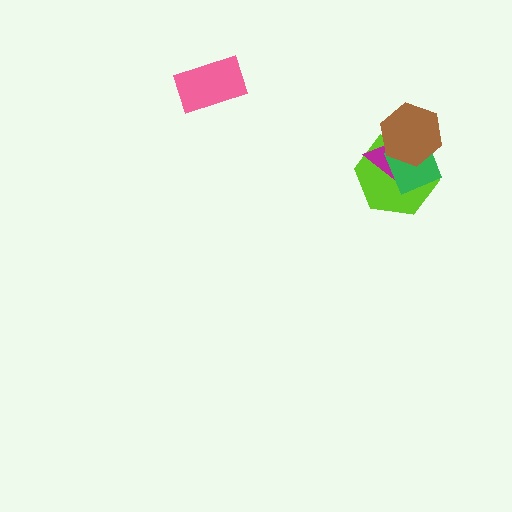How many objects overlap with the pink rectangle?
0 objects overlap with the pink rectangle.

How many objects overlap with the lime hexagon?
3 objects overlap with the lime hexagon.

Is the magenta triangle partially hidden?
Yes, it is partially covered by another shape.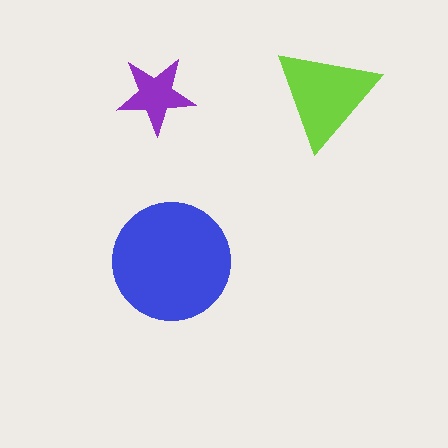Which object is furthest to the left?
The purple star is leftmost.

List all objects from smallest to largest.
The purple star, the lime triangle, the blue circle.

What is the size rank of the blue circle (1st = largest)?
1st.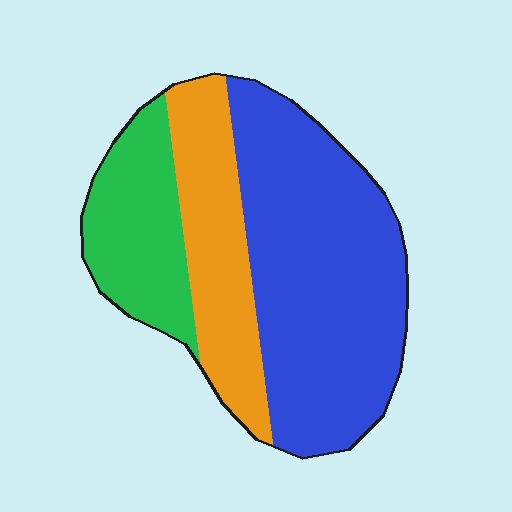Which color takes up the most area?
Blue, at roughly 55%.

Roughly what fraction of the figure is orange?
Orange covers 24% of the figure.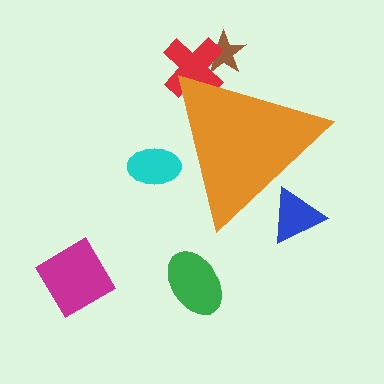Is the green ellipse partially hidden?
No, the green ellipse is fully visible.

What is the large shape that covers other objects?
An orange triangle.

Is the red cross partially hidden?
Yes, the red cross is partially hidden behind the orange triangle.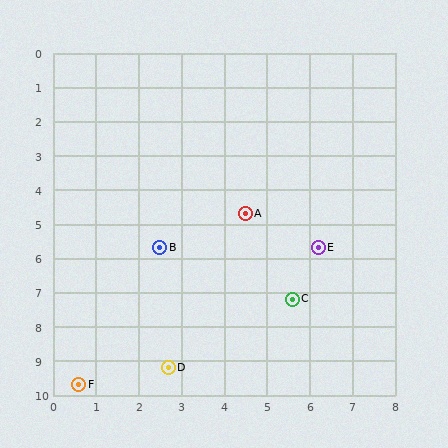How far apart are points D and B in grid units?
Points D and B are about 3.5 grid units apart.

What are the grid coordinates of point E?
Point E is at approximately (6.2, 5.7).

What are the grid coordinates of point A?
Point A is at approximately (4.5, 4.7).